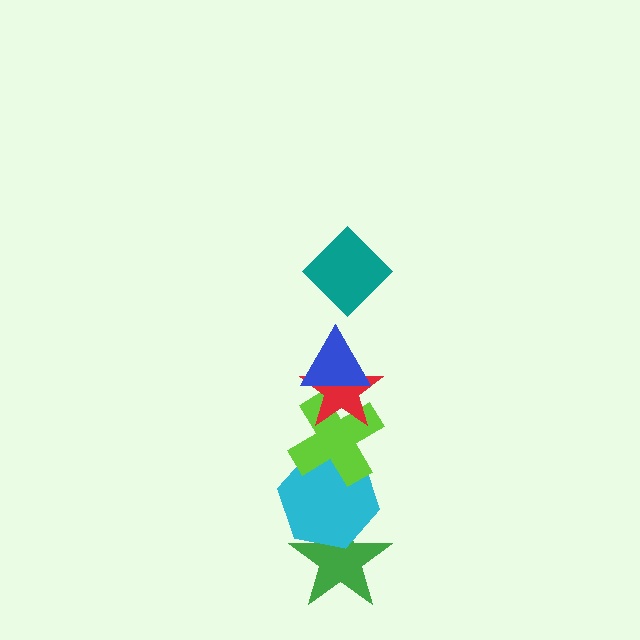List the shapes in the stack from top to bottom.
From top to bottom: the teal diamond, the blue triangle, the red star, the lime cross, the cyan hexagon, the green star.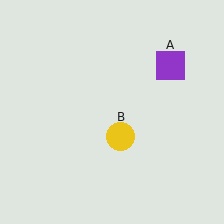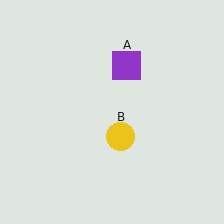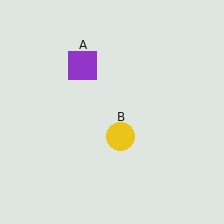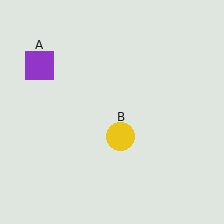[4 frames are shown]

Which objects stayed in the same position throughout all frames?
Yellow circle (object B) remained stationary.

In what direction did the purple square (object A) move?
The purple square (object A) moved left.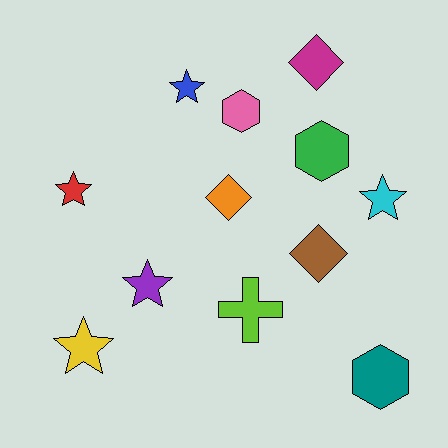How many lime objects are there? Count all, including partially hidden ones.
There is 1 lime object.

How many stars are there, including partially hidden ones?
There are 5 stars.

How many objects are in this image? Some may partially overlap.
There are 12 objects.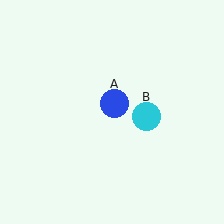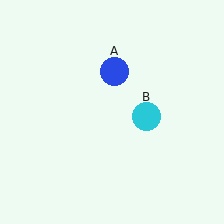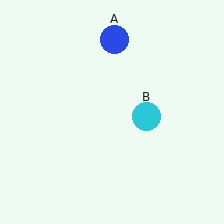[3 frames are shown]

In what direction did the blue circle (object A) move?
The blue circle (object A) moved up.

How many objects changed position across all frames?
1 object changed position: blue circle (object A).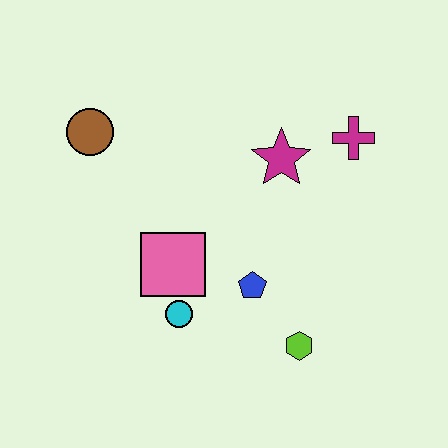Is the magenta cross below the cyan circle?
No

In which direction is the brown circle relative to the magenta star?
The brown circle is to the left of the magenta star.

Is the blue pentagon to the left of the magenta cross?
Yes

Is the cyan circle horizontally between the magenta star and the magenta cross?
No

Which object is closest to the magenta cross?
The magenta star is closest to the magenta cross.